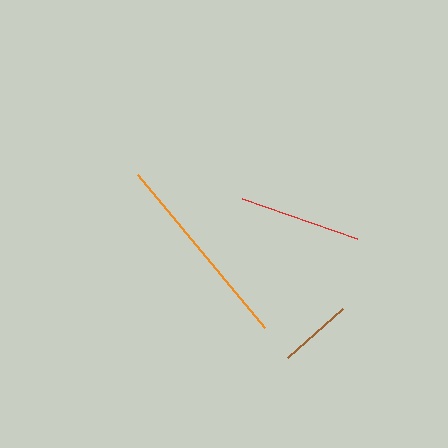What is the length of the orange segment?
The orange segment is approximately 199 pixels long.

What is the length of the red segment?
The red segment is approximately 122 pixels long.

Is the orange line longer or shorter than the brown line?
The orange line is longer than the brown line.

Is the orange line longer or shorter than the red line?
The orange line is longer than the red line.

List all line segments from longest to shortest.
From longest to shortest: orange, red, brown.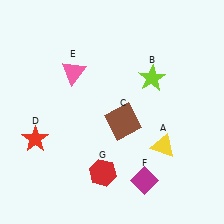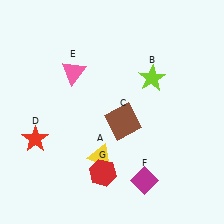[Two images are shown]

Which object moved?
The yellow triangle (A) moved left.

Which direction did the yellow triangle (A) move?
The yellow triangle (A) moved left.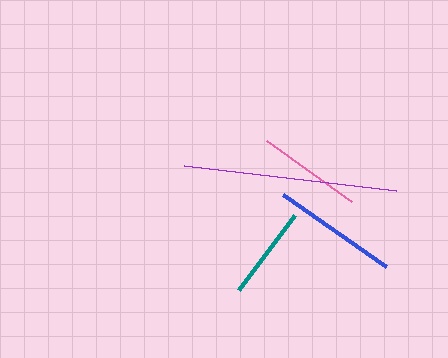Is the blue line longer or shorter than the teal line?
The blue line is longer than the teal line.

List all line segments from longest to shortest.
From longest to shortest: purple, blue, pink, teal.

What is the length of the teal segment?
The teal segment is approximately 93 pixels long.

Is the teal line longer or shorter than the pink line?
The pink line is longer than the teal line.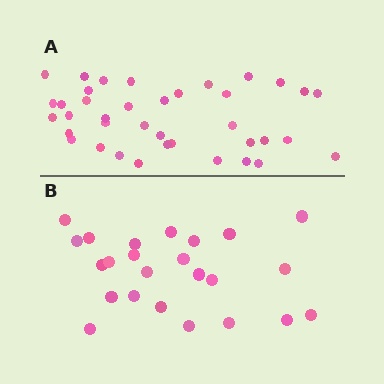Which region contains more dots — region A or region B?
Region A (the top region) has more dots.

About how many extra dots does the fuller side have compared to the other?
Region A has approximately 15 more dots than region B.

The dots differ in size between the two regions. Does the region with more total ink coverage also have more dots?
No. Region B has more total ink coverage because its dots are larger, but region A actually contains more individual dots. Total area can be misleading — the number of items is what matters here.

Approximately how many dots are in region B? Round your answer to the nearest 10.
About 20 dots. (The exact count is 24, which rounds to 20.)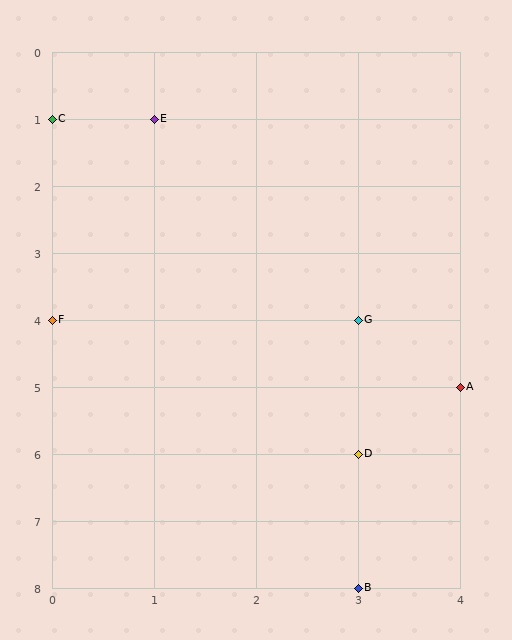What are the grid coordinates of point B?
Point B is at grid coordinates (3, 8).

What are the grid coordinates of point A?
Point A is at grid coordinates (4, 5).